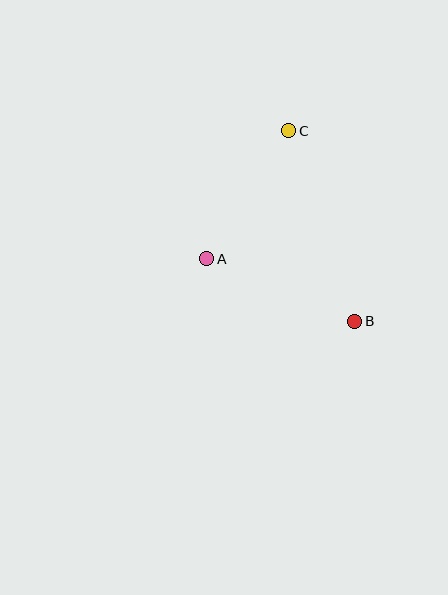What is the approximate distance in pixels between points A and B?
The distance between A and B is approximately 161 pixels.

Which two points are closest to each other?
Points A and C are closest to each other.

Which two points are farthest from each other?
Points B and C are farthest from each other.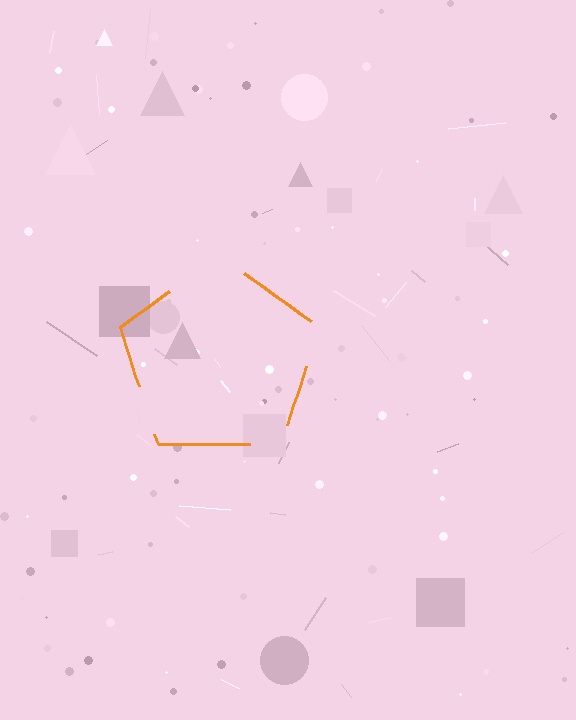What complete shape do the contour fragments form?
The contour fragments form a pentagon.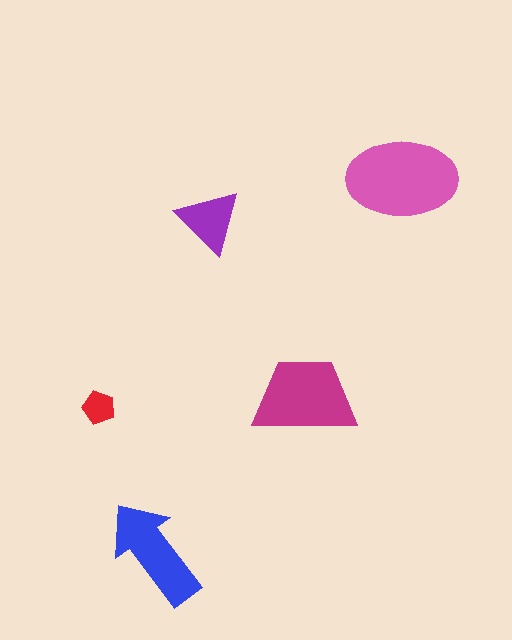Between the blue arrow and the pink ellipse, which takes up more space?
The pink ellipse.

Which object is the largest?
The pink ellipse.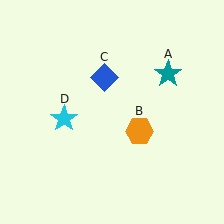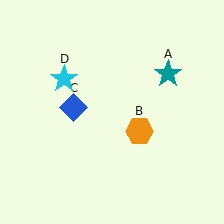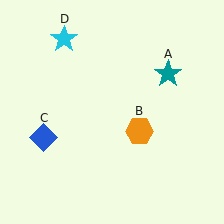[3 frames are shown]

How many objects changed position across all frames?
2 objects changed position: blue diamond (object C), cyan star (object D).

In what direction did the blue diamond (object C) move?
The blue diamond (object C) moved down and to the left.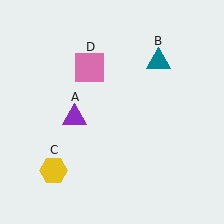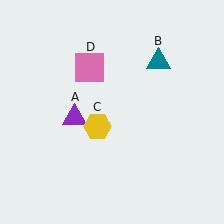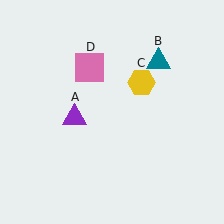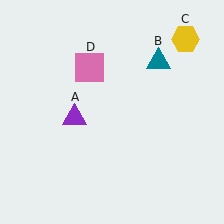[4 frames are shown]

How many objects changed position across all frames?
1 object changed position: yellow hexagon (object C).